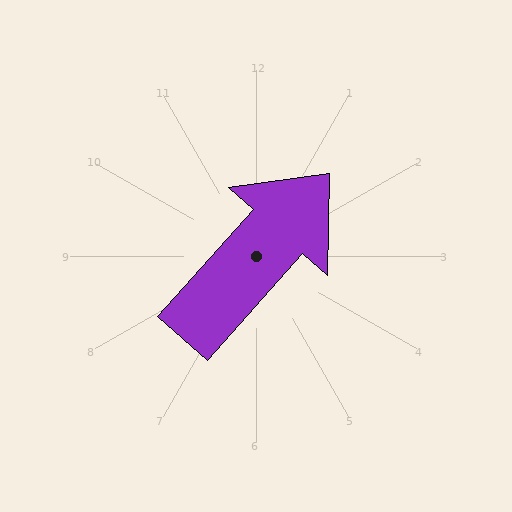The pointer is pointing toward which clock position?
Roughly 1 o'clock.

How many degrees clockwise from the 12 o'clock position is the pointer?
Approximately 42 degrees.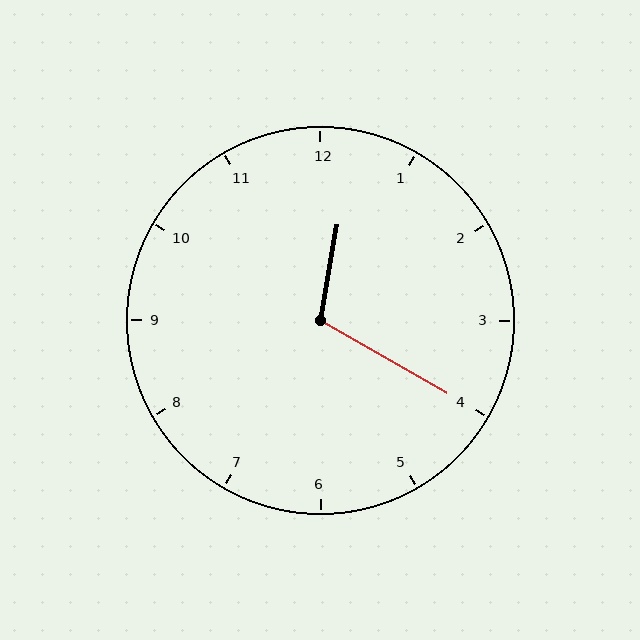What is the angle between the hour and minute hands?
Approximately 110 degrees.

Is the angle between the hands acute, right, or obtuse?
It is obtuse.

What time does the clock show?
12:20.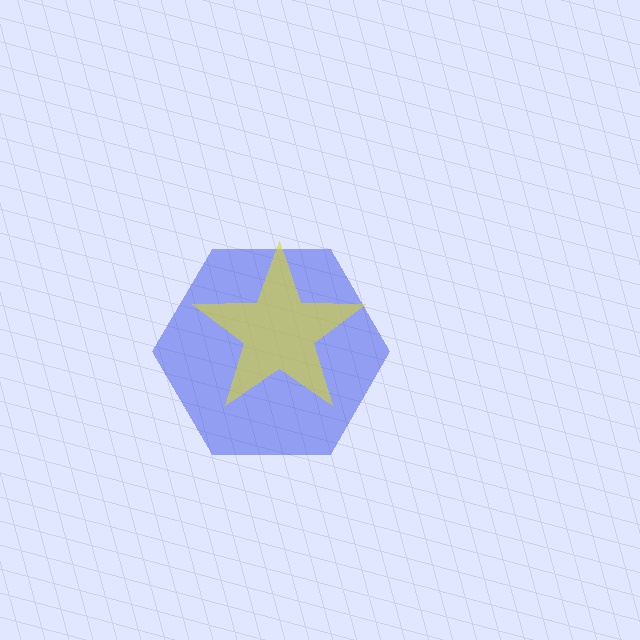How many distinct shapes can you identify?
There are 2 distinct shapes: a blue hexagon, a yellow star.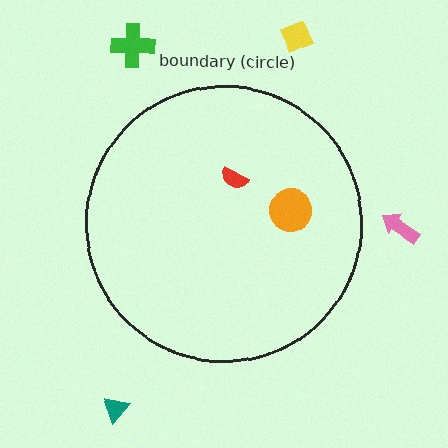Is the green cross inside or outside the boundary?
Outside.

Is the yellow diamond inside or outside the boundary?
Outside.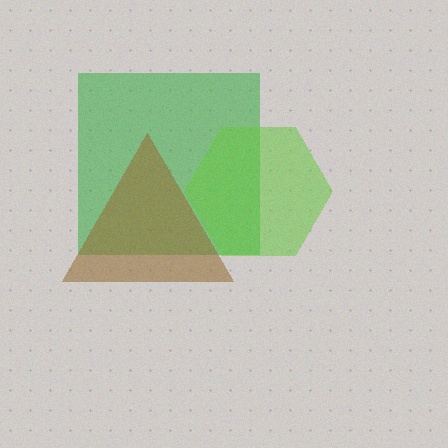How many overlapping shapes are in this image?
There are 3 overlapping shapes in the image.